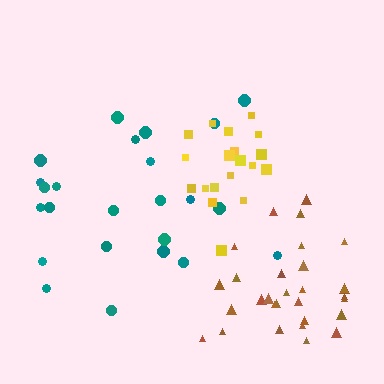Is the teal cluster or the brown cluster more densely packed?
Brown.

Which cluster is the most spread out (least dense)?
Teal.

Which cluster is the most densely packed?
Yellow.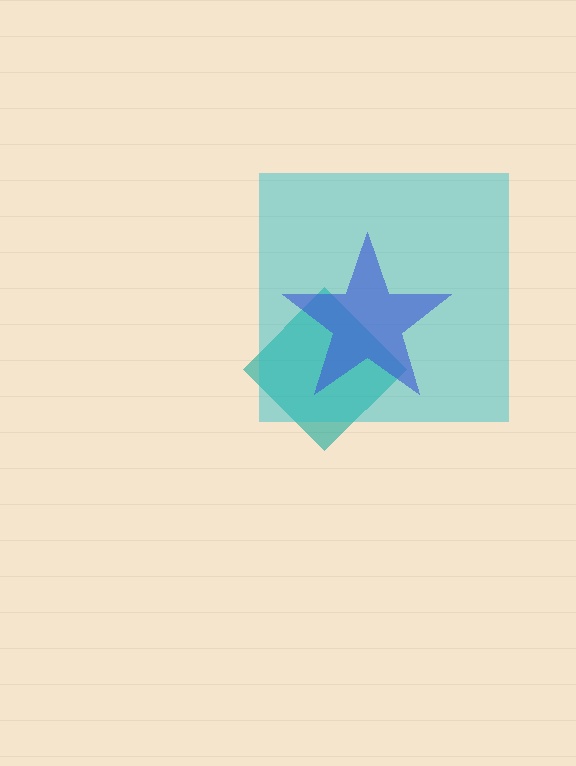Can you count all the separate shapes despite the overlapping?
Yes, there are 3 separate shapes.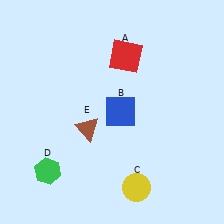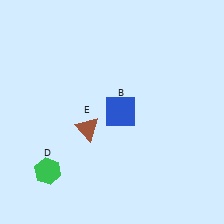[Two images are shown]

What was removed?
The yellow circle (C), the red square (A) were removed in Image 2.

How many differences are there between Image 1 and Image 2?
There are 2 differences between the two images.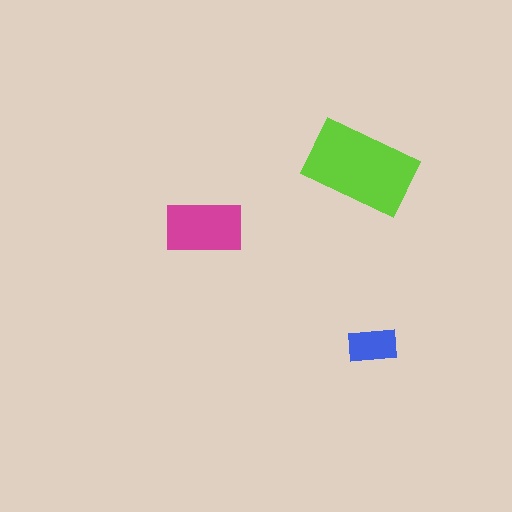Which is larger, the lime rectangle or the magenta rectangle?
The lime one.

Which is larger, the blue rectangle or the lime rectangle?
The lime one.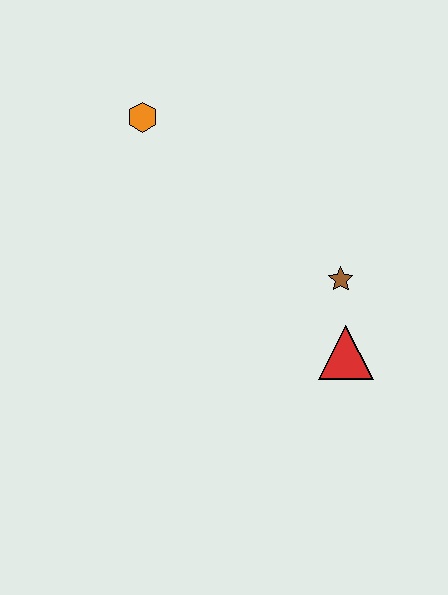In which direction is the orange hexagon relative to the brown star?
The orange hexagon is to the left of the brown star.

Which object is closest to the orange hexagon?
The brown star is closest to the orange hexagon.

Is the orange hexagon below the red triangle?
No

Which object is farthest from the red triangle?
The orange hexagon is farthest from the red triangle.